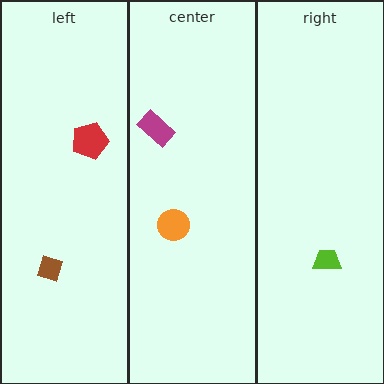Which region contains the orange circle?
The center region.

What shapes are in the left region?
The brown diamond, the red pentagon.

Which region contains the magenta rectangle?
The center region.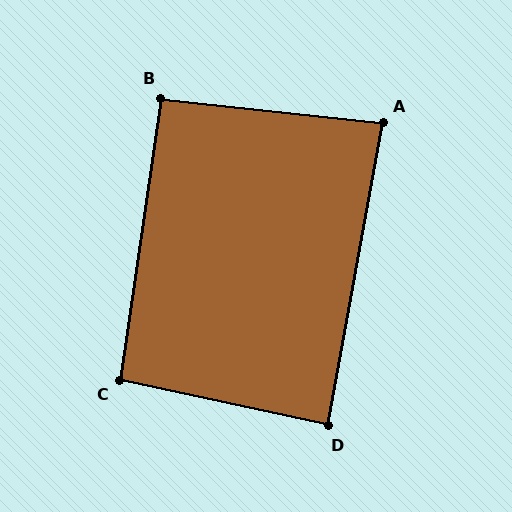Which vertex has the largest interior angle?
C, at approximately 94 degrees.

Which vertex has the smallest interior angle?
A, at approximately 86 degrees.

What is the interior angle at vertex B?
Approximately 92 degrees (approximately right).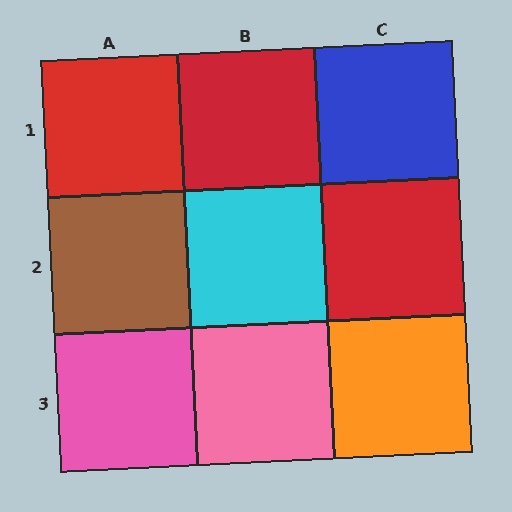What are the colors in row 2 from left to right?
Brown, cyan, red.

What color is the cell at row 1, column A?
Red.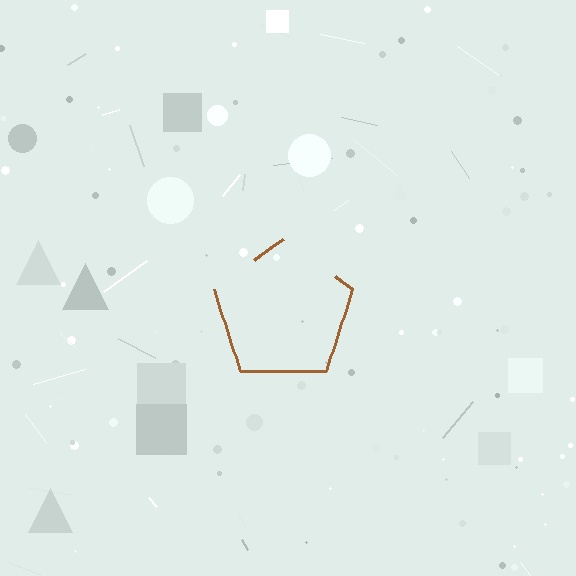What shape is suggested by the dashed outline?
The dashed outline suggests a pentagon.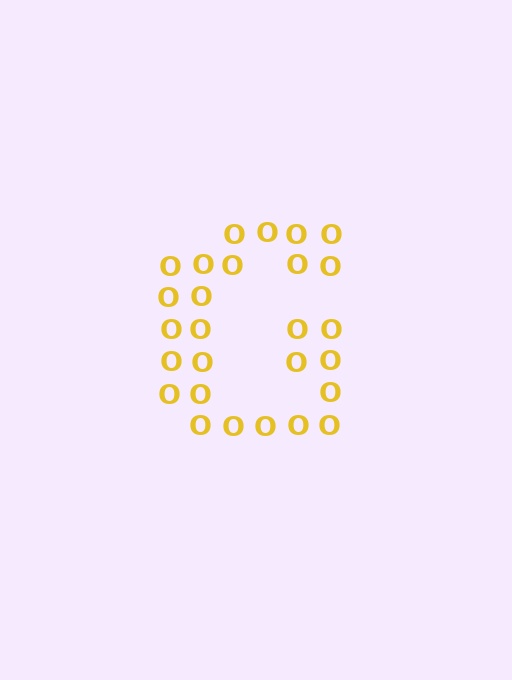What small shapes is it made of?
It is made of small letter O's.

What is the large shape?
The large shape is the letter G.